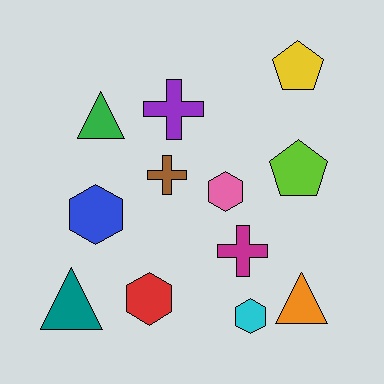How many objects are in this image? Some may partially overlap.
There are 12 objects.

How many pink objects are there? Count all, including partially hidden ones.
There is 1 pink object.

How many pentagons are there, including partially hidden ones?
There are 2 pentagons.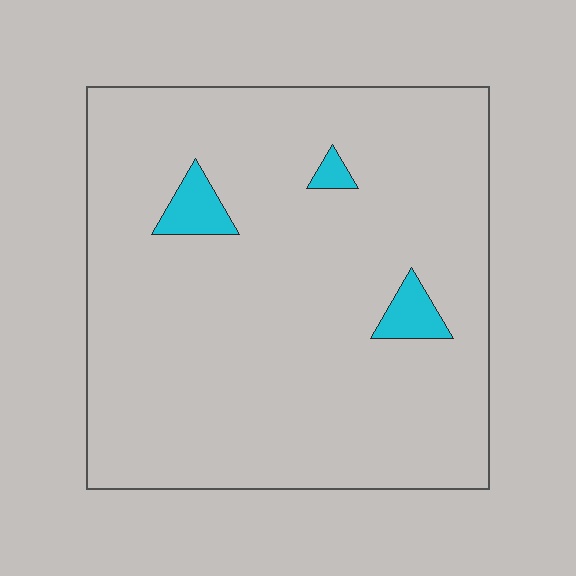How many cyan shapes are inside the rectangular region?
3.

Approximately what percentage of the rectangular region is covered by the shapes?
Approximately 5%.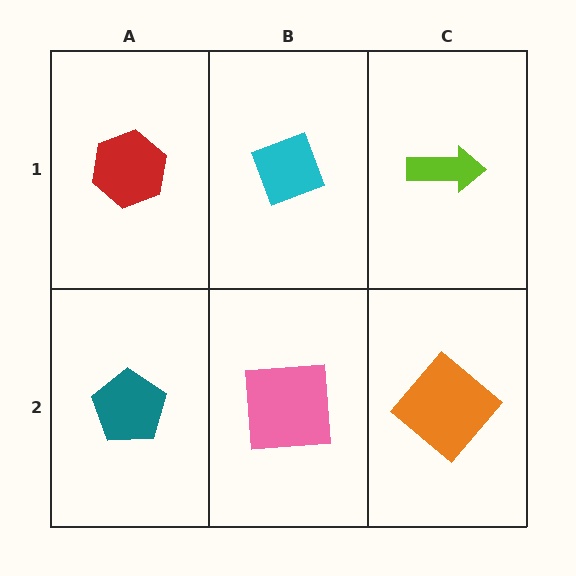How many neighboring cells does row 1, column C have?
2.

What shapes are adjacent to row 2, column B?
A cyan diamond (row 1, column B), a teal pentagon (row 2, column A), an orange diamond (row 2, column C).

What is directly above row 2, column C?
A lime arrow.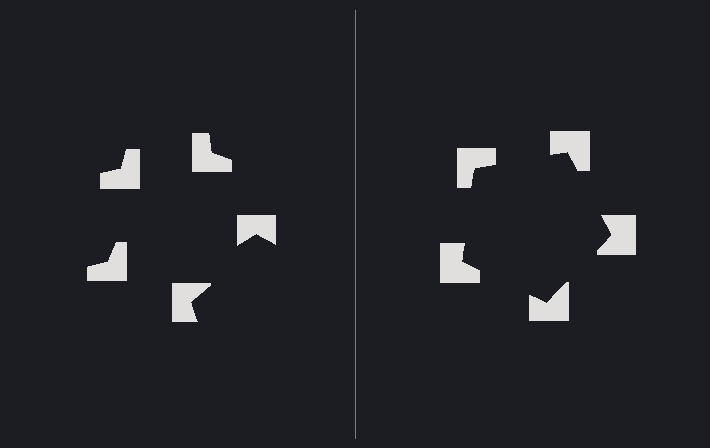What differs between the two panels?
The notched squares are positioned identically on both sides; only the wedge orientations differ. On the right they align to a pentagon; on the left they are misaligned.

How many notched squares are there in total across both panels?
10 — 5 on each side.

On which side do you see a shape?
An illusory pentagon appears on the right side. On the left side the wedge cuts are rotated, so no coherent shape forms.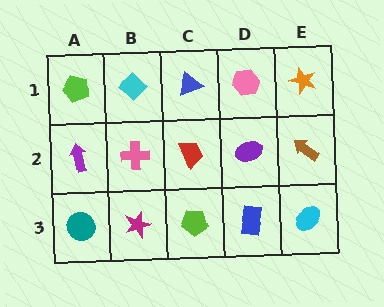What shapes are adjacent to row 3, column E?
A brown arrow (row 2, column E), a blue rectangle (row 3, column D).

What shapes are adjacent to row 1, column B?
A pink cross (row 2, column B), a lime pentagon (row 1, column A), a blue triangle (row 1, column C).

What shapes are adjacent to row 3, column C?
A red trapezoid (row 2, column C), a magenta star (row 3, column B), a blue rectangle (row 3, column D).